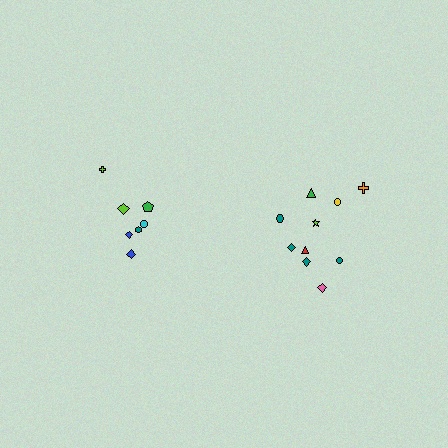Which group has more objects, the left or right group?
The right group.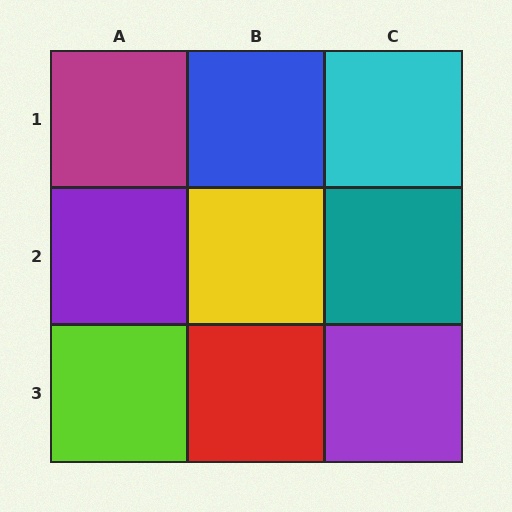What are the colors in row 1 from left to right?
Magenta, blue, cyan.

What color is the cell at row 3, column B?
Red.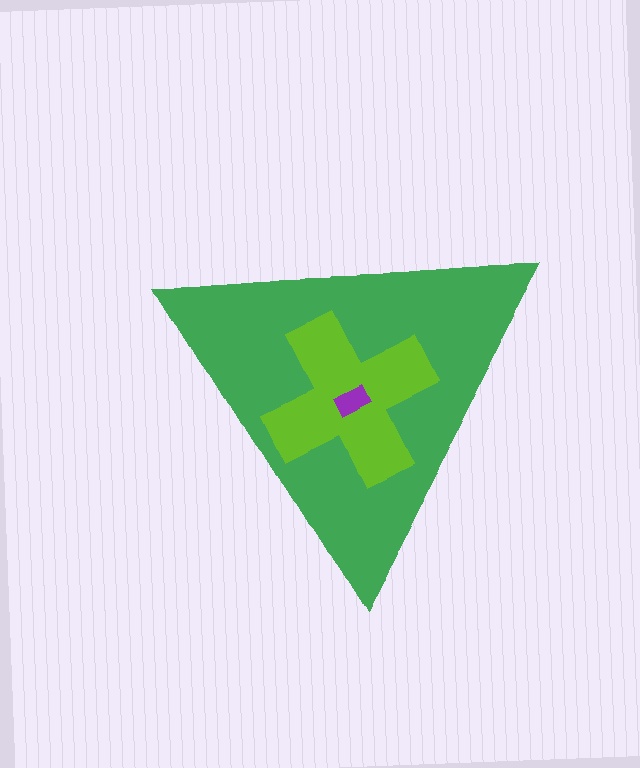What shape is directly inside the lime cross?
The purple rectangle.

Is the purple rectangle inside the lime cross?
Yes.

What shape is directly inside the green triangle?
The lime cross.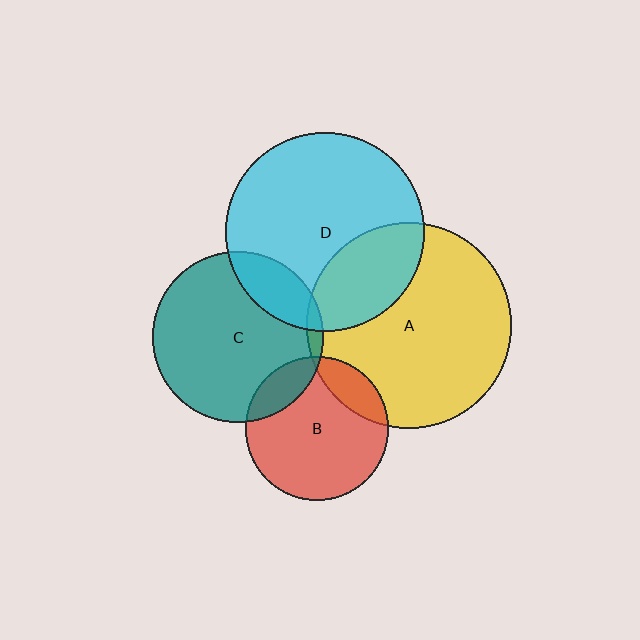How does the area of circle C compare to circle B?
Approximately 1.4 times.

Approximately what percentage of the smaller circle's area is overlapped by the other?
Approximately 15%.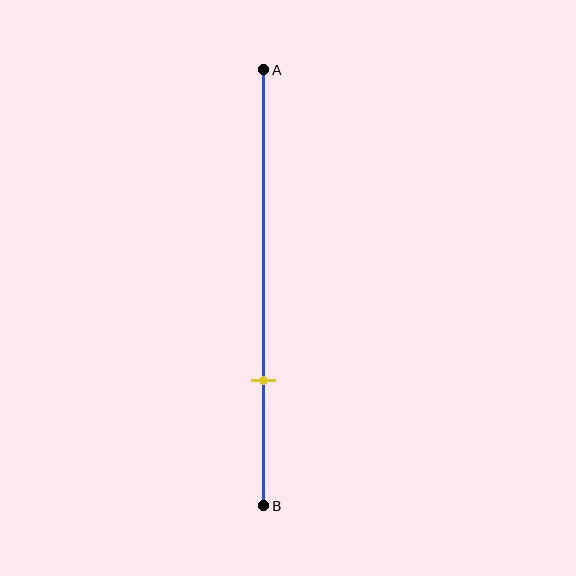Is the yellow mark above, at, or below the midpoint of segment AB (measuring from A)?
The yellow mark is below the midpoint of segment AB.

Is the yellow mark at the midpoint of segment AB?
No, the mark is at about 70% from A, not at the 50% midpoint.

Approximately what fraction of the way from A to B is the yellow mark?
The yellow mark is approximately 70% of the way from A to B.